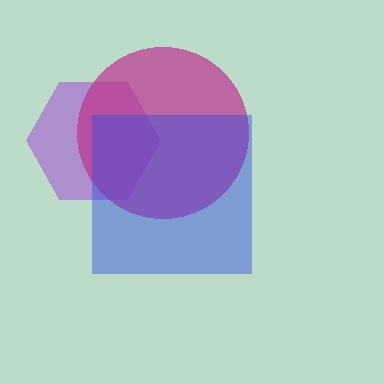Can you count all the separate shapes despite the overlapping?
Yes, there are 3 separate shapes.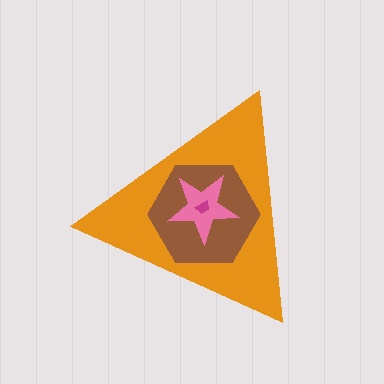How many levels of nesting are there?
4.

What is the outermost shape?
The orange triangle.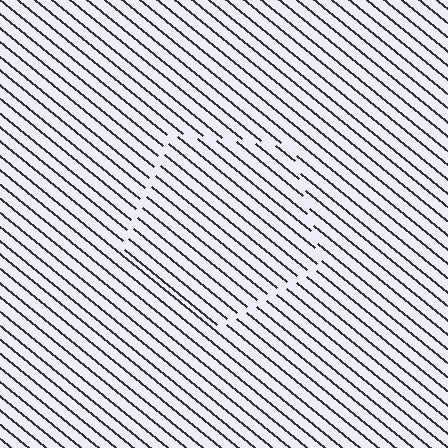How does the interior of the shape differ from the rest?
The interior of the shape contains the same grating, shifted by half a period — the contour is defined by the phase discontinuity where line-ends from the inner and outer gratings abut.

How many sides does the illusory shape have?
5 sides — the line-ends trace a pentagon.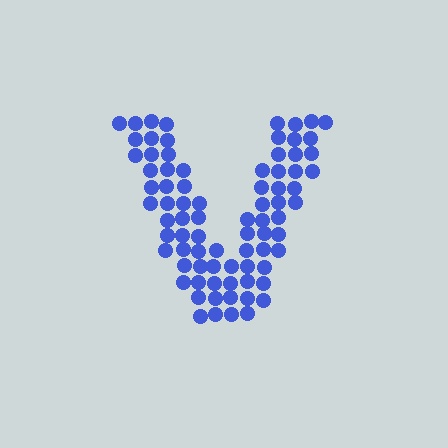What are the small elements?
The small elements are circles.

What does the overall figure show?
The overall figure shows the letter V.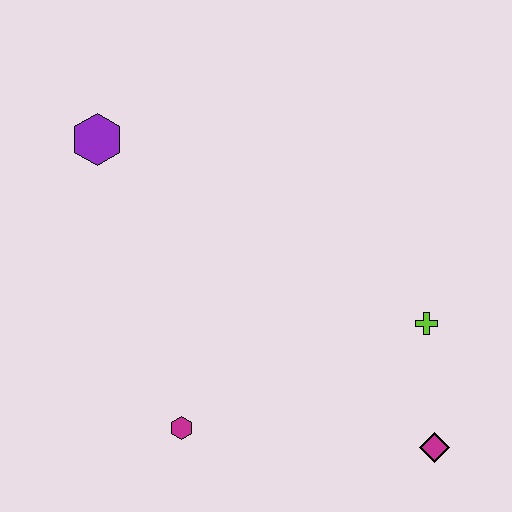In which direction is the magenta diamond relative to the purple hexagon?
The magenta diamond is to the right of the purple hexagon.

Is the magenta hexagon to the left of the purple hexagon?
No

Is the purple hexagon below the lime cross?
No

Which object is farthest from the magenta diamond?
The purple hexagon is farthest from the magenta diamond.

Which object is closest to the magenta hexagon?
The magenta diamond is closest to the magenta hexagon.